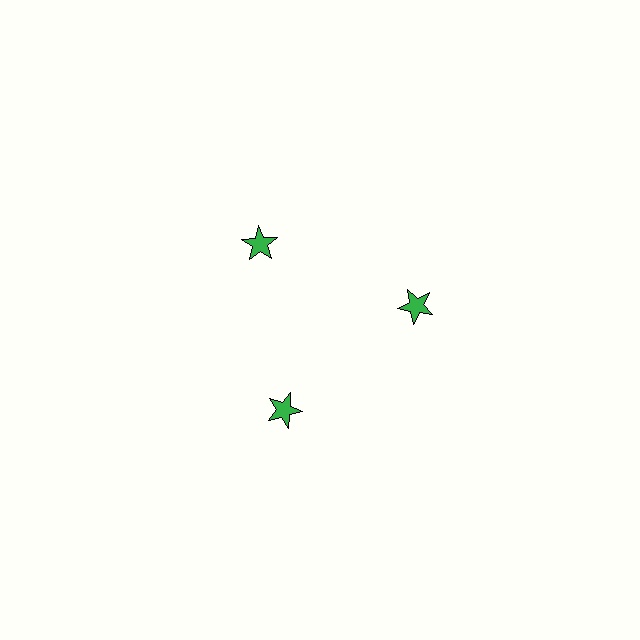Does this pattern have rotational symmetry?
Yes, this pattern has 3-fold rotational symmetry. It looks the same after rotating 120 degrees around the center.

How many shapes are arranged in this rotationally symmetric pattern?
There are 3 shapes, arranged in 3 groups of 1.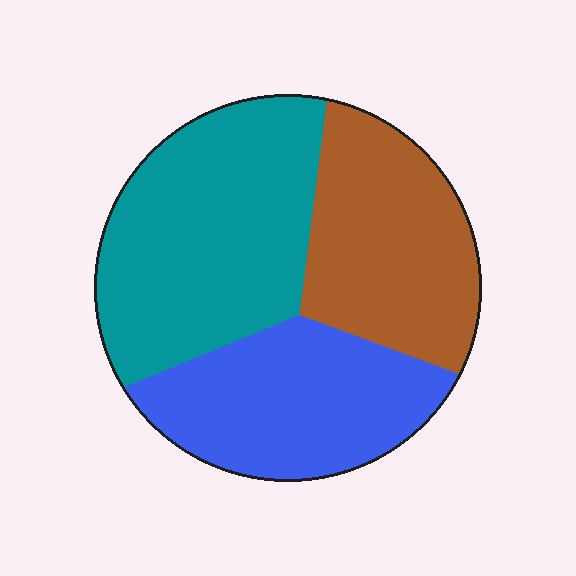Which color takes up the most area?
Teal, at roughly 40%.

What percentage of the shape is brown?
Brown covers about 30% of the shape.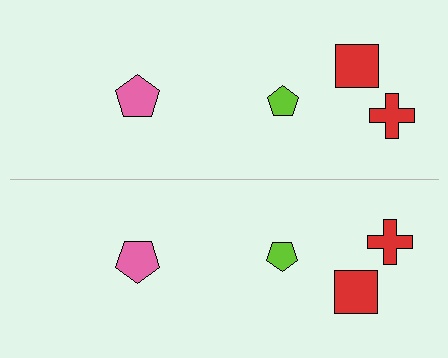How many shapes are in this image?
There are 8 shapes in this image.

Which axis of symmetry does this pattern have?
The pattern has a horizontal axis of symmetry running through the center of the image.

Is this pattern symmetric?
Yes, this pattern has bilateral (reflection) symmetry.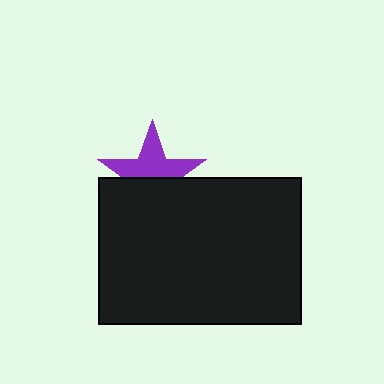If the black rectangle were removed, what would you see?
You would see the complete purple star.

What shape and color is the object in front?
The object in front is a black rectangle.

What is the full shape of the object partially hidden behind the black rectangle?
The partially hidden object is a purple star.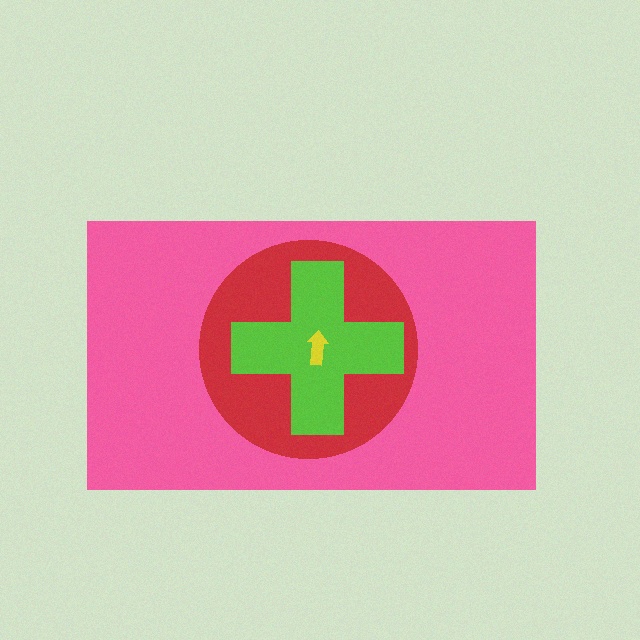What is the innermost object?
The yellow arrow.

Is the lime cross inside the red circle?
Yes.